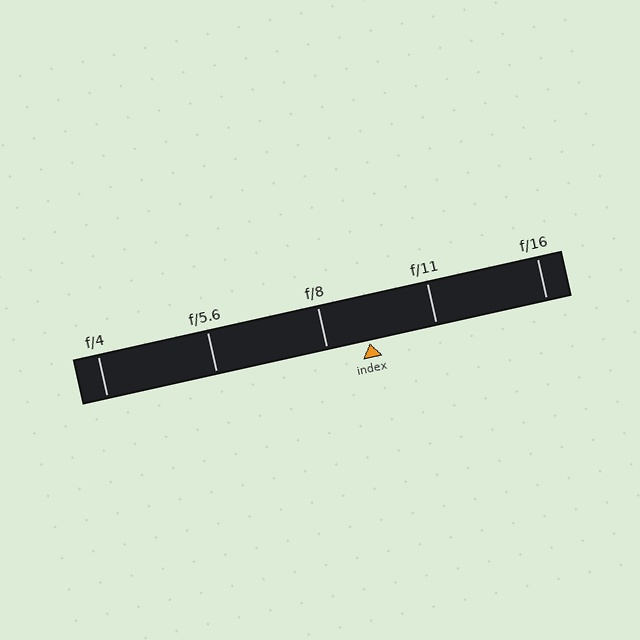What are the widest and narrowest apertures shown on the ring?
The widest aperture shown is f/4 and the narrowest is f/16.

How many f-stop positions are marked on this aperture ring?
There are 5 f-stop positions marked.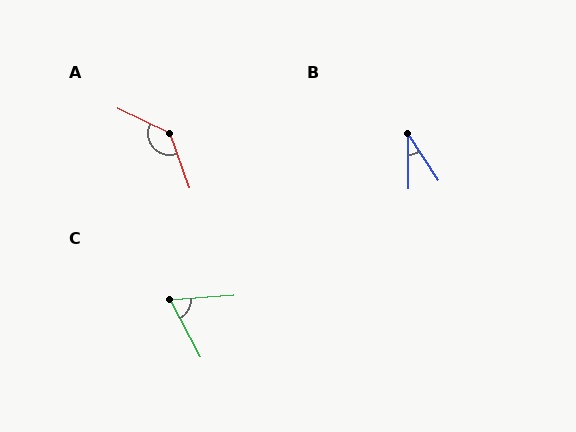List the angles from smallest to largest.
B (33°), C (65°), A (135°).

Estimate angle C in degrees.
Approximately 65 degrees.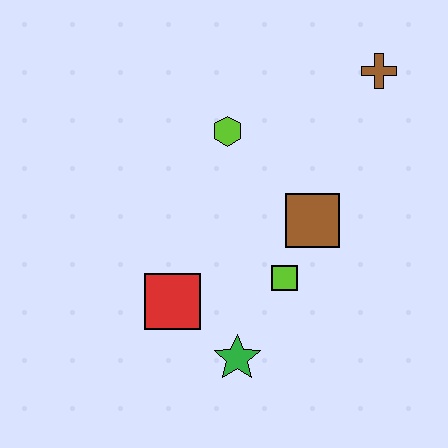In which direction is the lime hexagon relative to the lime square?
The lime hexagon is above the lime square.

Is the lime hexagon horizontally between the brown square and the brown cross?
No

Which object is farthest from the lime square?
The brown cross is farthest from the lime square.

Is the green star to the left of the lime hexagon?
No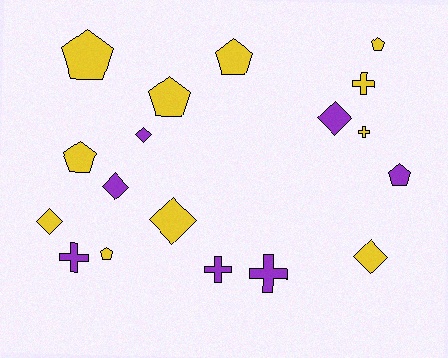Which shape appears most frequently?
Pentagon, with 7 objects.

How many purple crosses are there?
There are 3 purple crosses.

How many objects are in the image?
There are 18 objects.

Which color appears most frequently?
Yellow, with 11 objects.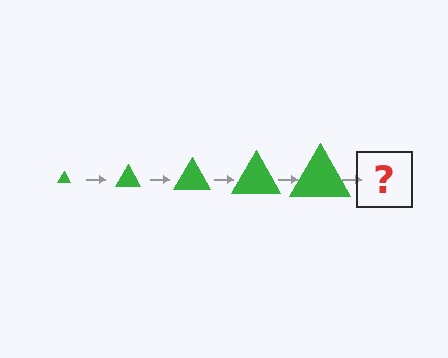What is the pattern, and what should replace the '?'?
The pattern is that the triangle gets progressively larger each step. The '?' should be a green triangle, larger than the previous one.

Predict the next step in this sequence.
The next step is a green triangle, larger than the previous one.